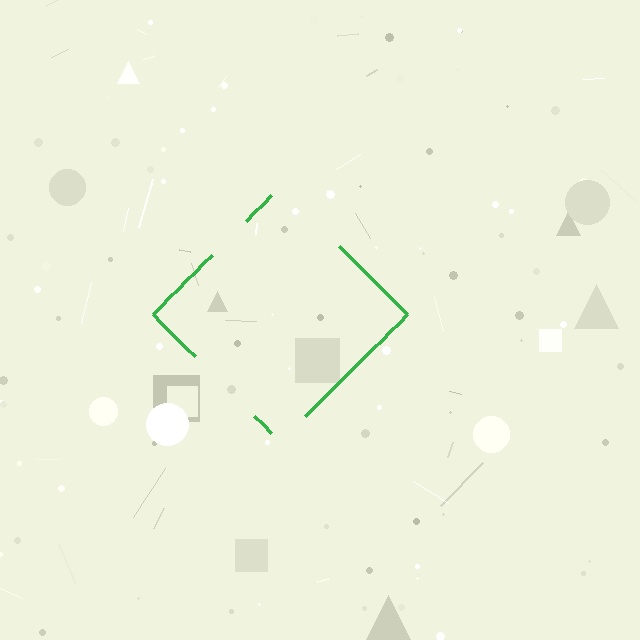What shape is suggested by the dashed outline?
The dashed outline suggests a diamond.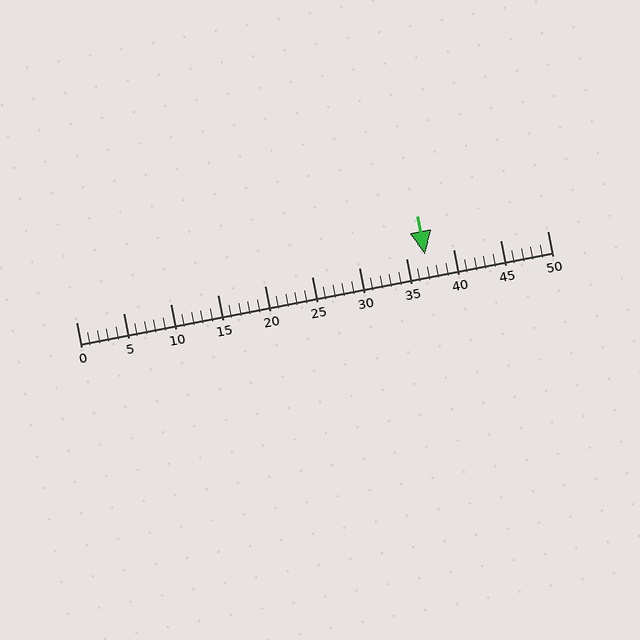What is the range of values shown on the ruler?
The ruler shows values from 0 to 50.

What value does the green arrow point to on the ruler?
The green arrow points to approximately 37.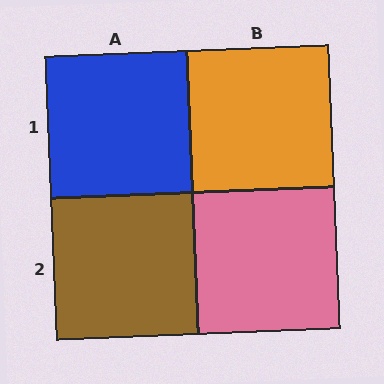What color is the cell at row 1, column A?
Blue.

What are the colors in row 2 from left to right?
Brown, pink.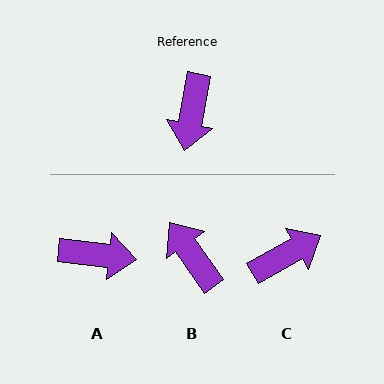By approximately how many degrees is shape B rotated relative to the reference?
Approximately 135 degrees clockwise.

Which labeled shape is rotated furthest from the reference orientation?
B, about 135 degrees away.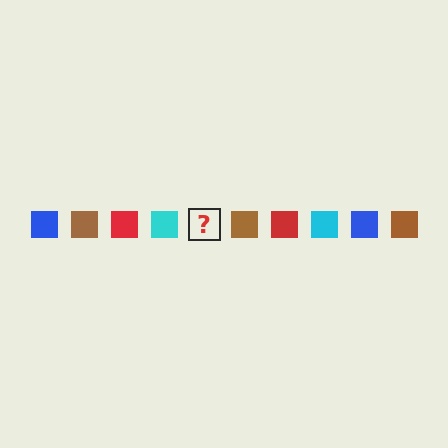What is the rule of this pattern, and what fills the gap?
The rule is that the pattern cycles through blue, brown, red, cyan squares. The gap should be filled with a blue square.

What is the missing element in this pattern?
The missing element is a blue square.